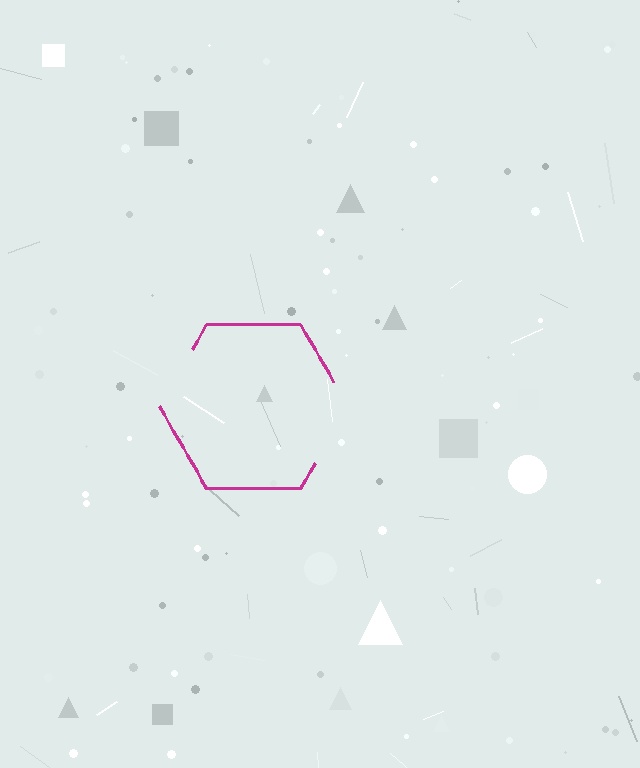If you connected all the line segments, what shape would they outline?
They would outline a hexagon.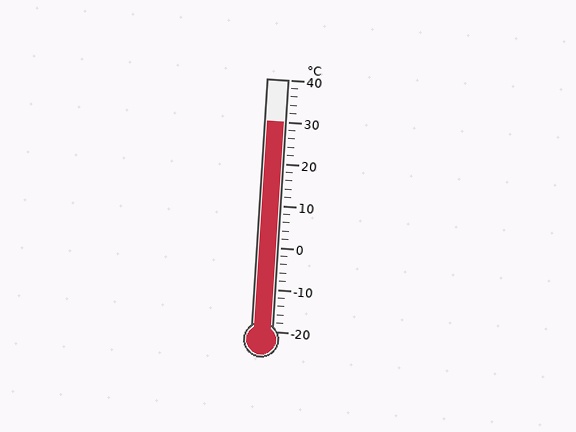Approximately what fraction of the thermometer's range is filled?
The thermometer is filled to approximately 85% of its range.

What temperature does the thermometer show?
The thermometer shows approximately 30°C.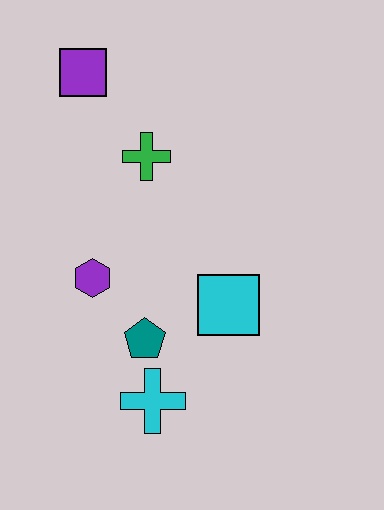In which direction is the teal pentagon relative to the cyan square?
The teal pentagon is to the left of the cyan square.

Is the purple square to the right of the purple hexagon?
No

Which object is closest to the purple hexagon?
The teal pentagon is closest to the purple hexagon.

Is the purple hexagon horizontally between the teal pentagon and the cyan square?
No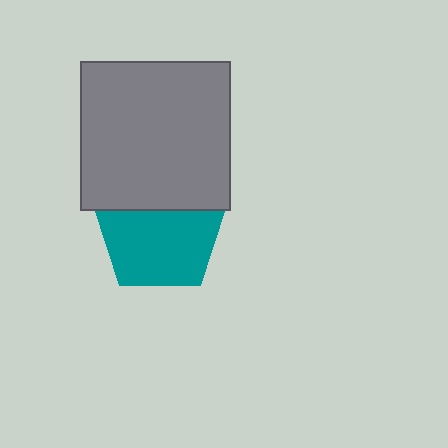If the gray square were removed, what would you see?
You would see the complete teal pentagon.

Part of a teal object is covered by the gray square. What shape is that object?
It is a pentagon.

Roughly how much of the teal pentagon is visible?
Most of it is visible (roughly 69%).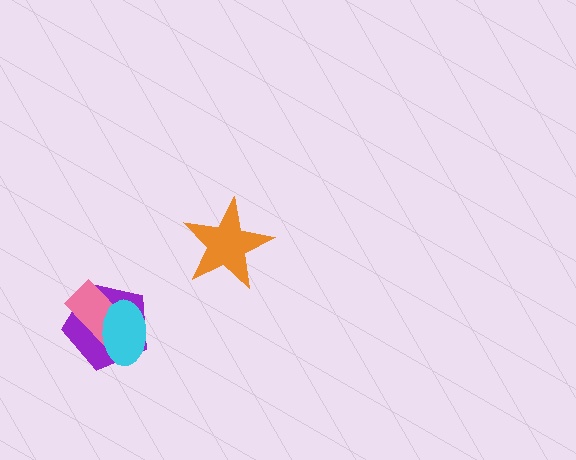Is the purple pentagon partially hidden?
Yes, it is partially covered by another shape.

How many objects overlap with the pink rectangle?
2 objects overlap with the pink rectangle.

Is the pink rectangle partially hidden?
Yes, it is partially covered by another shape.